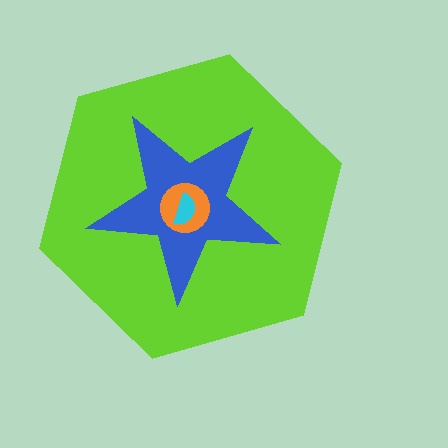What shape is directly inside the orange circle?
The cyan semicircle.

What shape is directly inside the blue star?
The orange circle.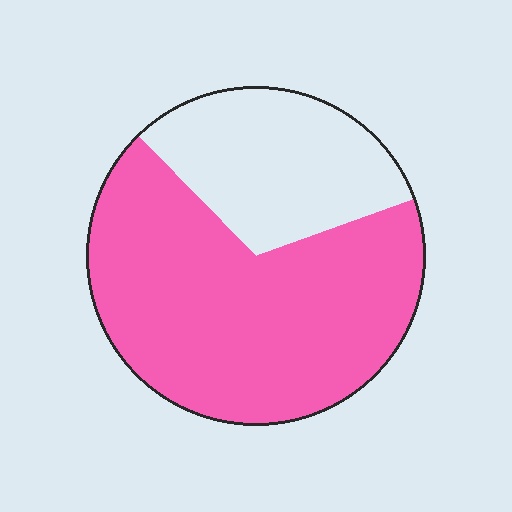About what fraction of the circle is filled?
About two thirds (2/3).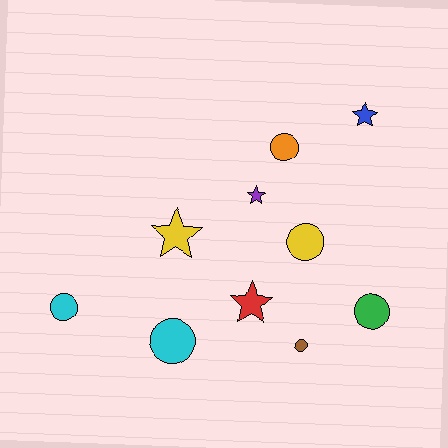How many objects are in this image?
There are 10 objects.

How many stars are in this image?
There are 4 stars.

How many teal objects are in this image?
There are no teal objects.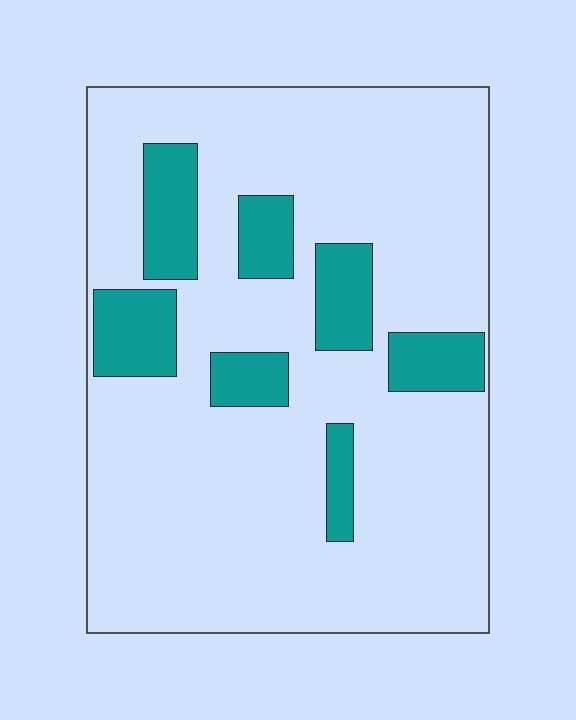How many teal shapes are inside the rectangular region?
7.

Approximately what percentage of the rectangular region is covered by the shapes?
Approximately 20%.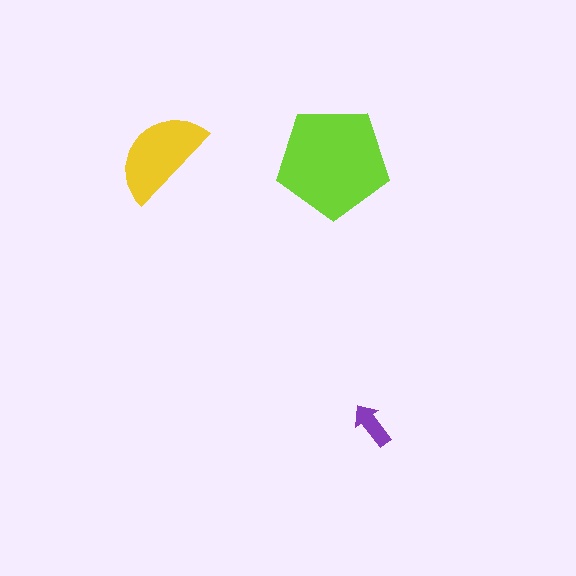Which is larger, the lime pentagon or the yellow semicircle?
The lime pentagon.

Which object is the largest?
The lime pentagon.